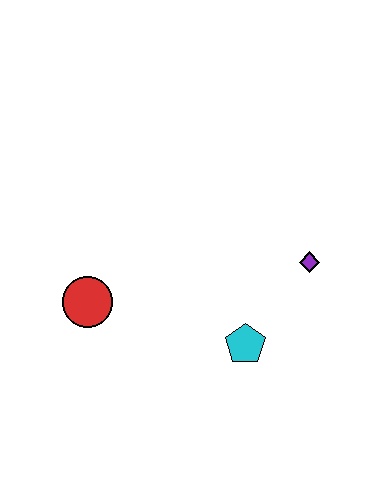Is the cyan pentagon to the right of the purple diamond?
No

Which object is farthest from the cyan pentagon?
The red circle is farthest from the cyan pentagon.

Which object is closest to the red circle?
The cyan pentagon is closest to the red circle.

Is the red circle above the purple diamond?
No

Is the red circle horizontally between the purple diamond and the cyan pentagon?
No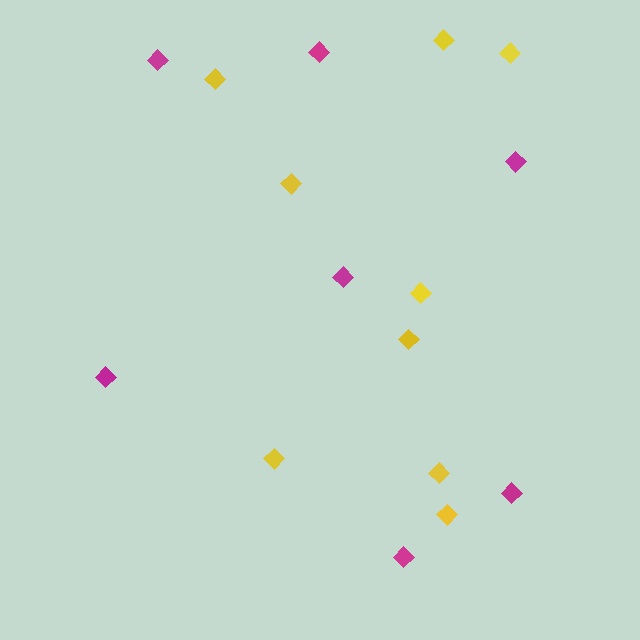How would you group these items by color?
There are 2 groups: one group of yellow diamonds (9) and one group of magenta diamonds (7).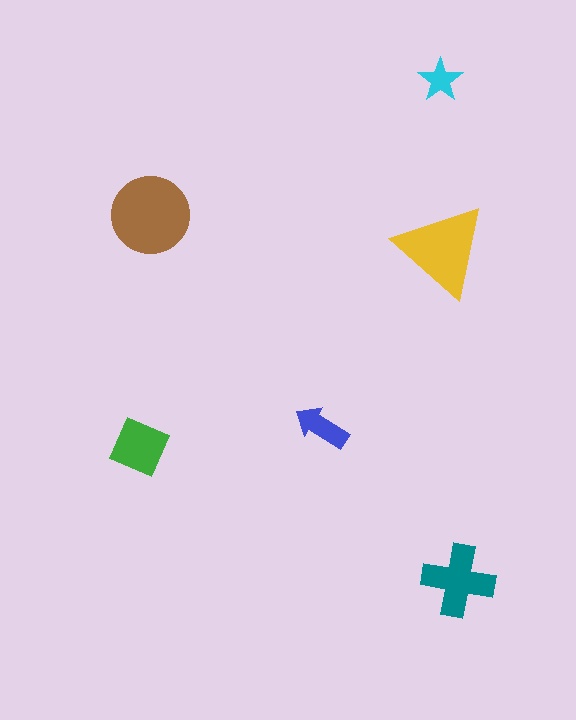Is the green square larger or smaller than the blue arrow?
Larger.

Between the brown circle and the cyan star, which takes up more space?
The brown circle.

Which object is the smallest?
The cyan star.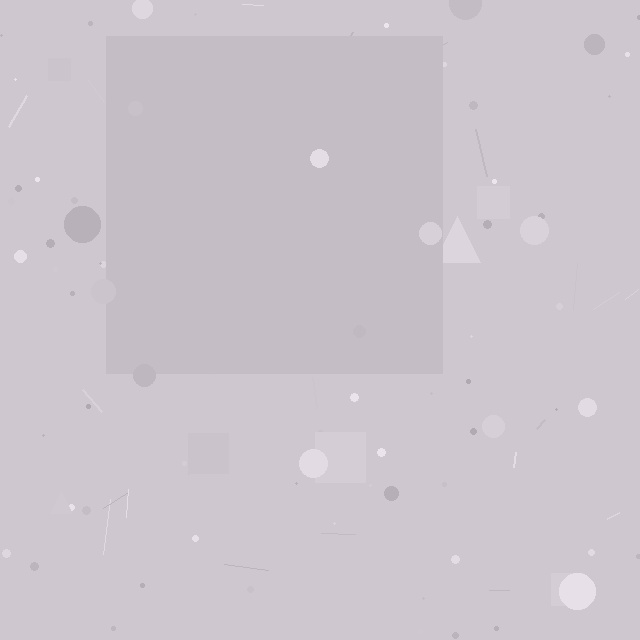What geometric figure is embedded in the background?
A square is embedded in the background.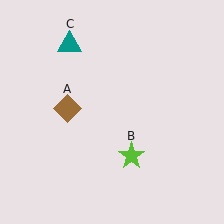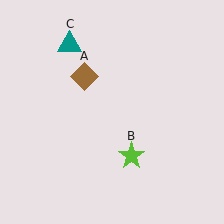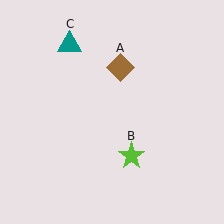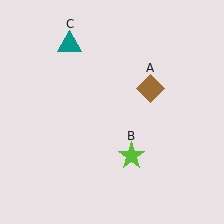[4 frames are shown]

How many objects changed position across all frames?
1 object changed position: brown diamond (object A).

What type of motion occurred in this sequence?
The brown diamond (object A) rotated clockwise around the center of the scene.